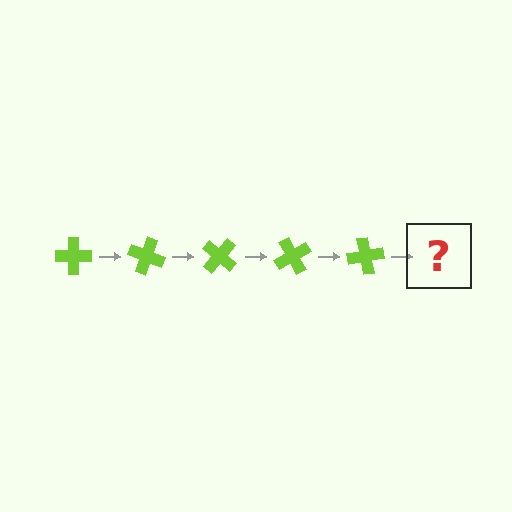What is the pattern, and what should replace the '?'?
The pattern is that the cross rotates 20 degrees each step. The '?' should be a lime cross rotated 100 degrees.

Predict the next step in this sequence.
The next step is a lime cross rotated 100 degrees.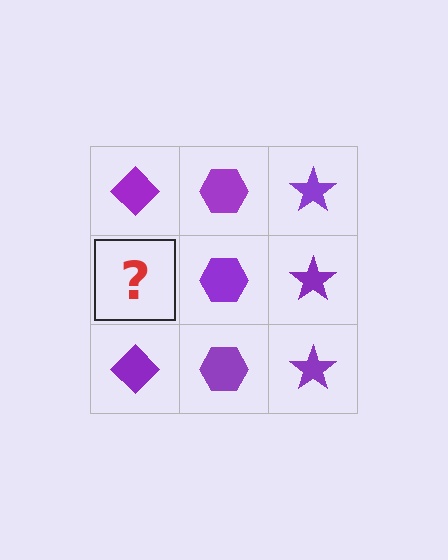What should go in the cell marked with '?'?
The missing cell should contain a purple diamond.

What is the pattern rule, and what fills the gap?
The rule is that each column has a consistent shape. The gap should be filled with a purple diamond.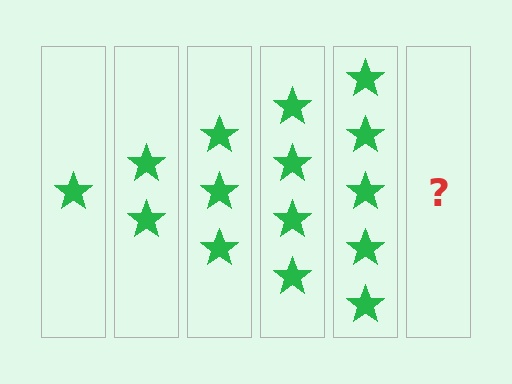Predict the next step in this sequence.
The next step is 6 stars.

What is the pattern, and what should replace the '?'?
The pattern is that each step adds one more star. The '?' should be 6 stars.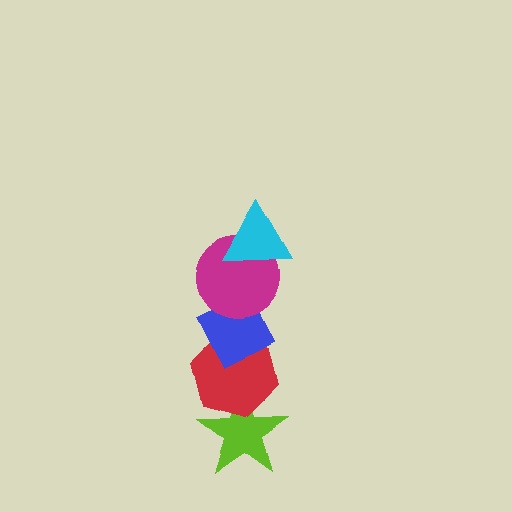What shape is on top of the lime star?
The red hexagon is on top of the lime star.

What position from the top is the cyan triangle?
The cyan triangle is 1st from the top.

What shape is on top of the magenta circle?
The cyan triangle is on top of the magenta circle.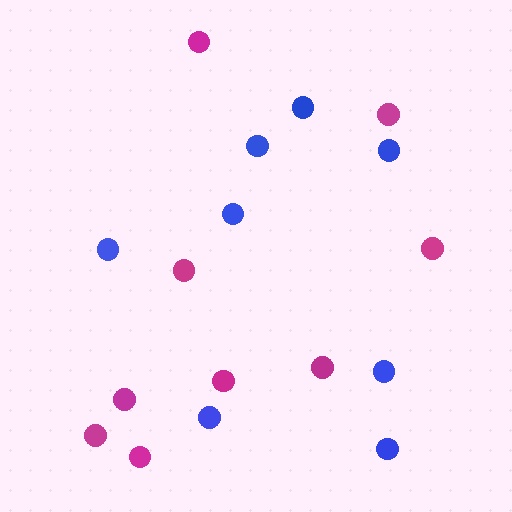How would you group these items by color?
There are 2 groups: one group of magenta circles (9) and one group of blue circles (8).